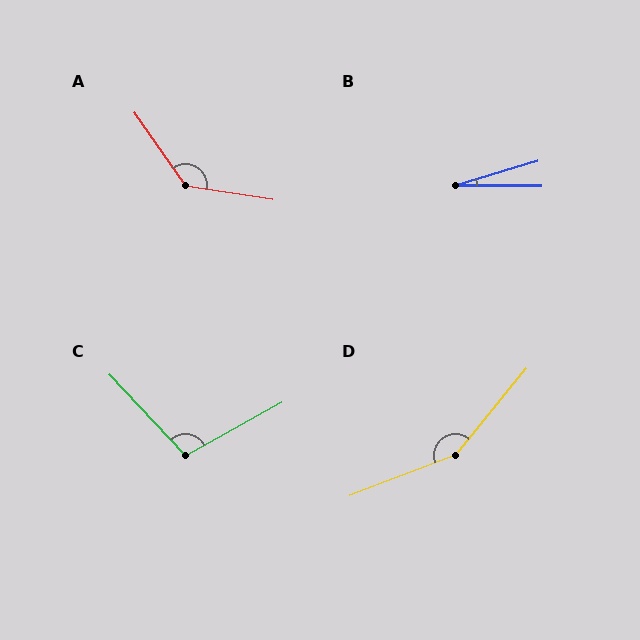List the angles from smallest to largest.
B (17°), C (104°), A (134°), D (150°).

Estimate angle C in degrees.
Approximately 104 degrees.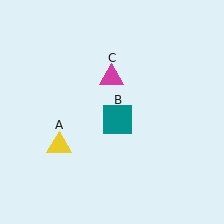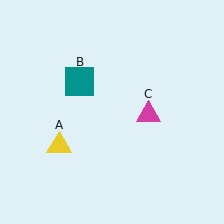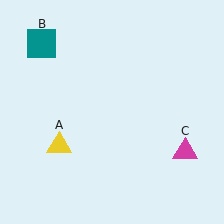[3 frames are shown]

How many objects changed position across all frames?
2 objects changed position: teal square (object B), magenta triangle (object C).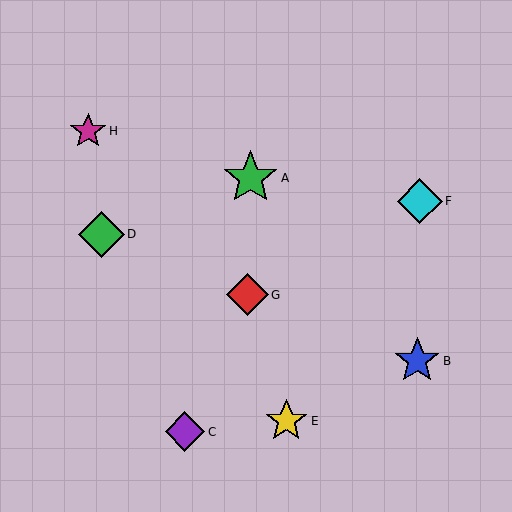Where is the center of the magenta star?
The center of the magenta star is at (88, 131).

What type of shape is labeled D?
Shape D is a green diamond.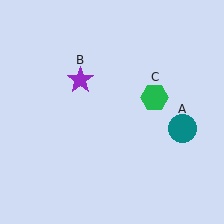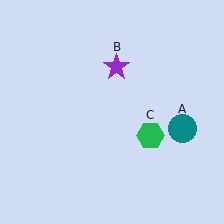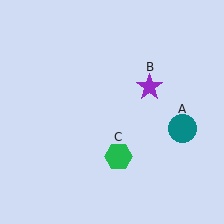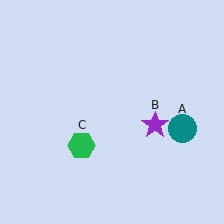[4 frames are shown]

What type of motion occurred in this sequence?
The purple star (object B), green hexagon (object C) rotated clockwise around the center of the scene.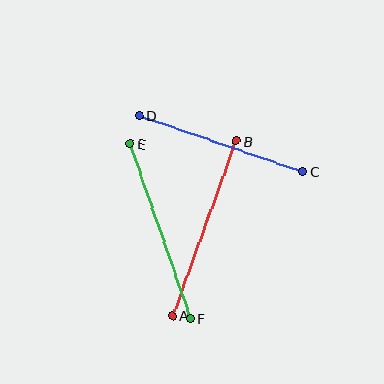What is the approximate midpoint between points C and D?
The midpoint is at approximately (221, 144) pixels.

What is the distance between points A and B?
The distance is approximately 186 pixels.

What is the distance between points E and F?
The distance is approximately 185 pixels.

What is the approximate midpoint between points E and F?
The midpoint is at approximately (160, 231) pixels.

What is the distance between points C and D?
The distance is approximately 172 pixels.